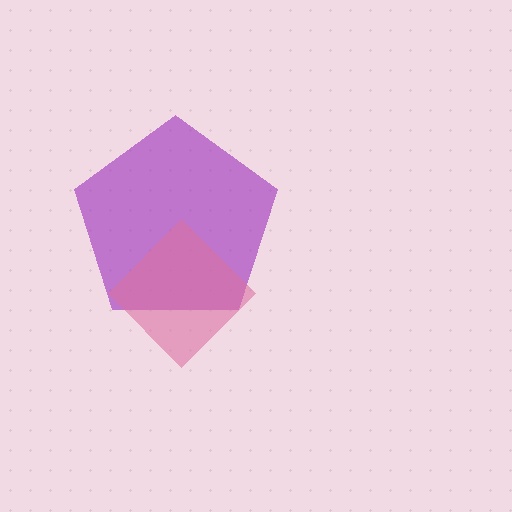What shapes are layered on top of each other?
The layered shapes are: a purple pentagon, a pink diamond.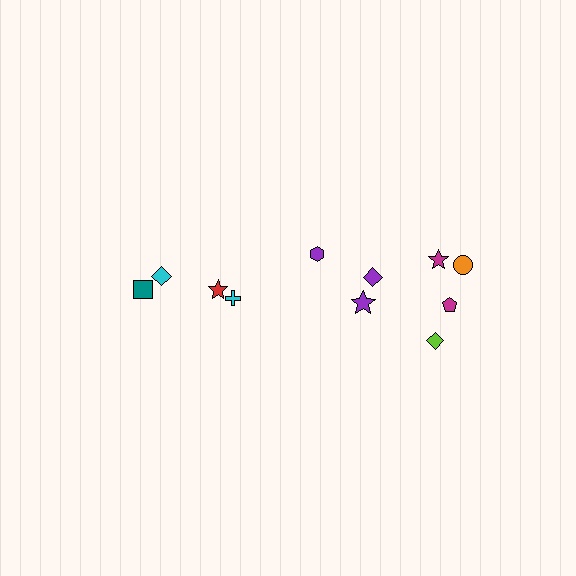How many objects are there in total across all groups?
There are 11 objects.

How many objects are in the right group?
There are 7 objects.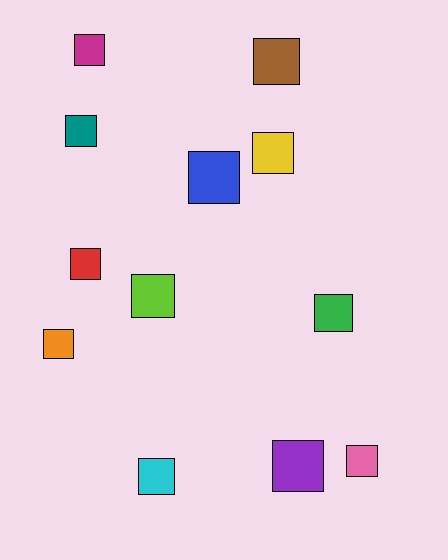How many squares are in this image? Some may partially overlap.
There are 12 squares.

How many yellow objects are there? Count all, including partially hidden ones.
There is 1 yellow object.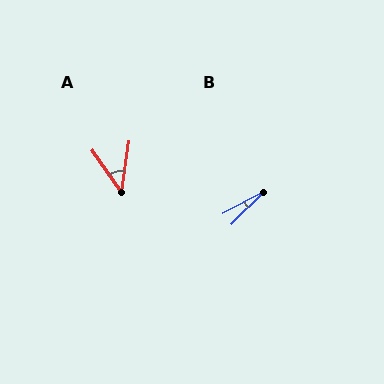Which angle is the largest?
A, at approximately 43 degrees.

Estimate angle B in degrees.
Approximately 17 degrees.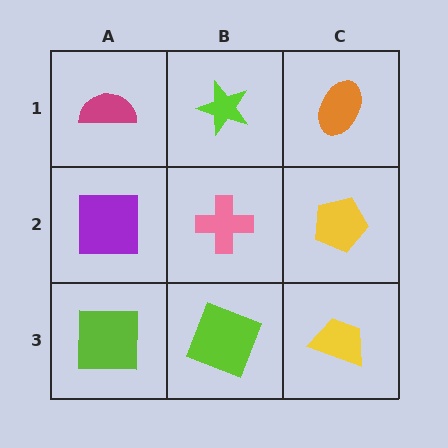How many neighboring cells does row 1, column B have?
3.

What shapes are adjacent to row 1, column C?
A yellow pentagon (row 2, column C), a lime star (row 1, column B).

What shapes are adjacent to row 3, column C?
A yellow pentagon (row 2, column C), a lime square (row 3, column B).